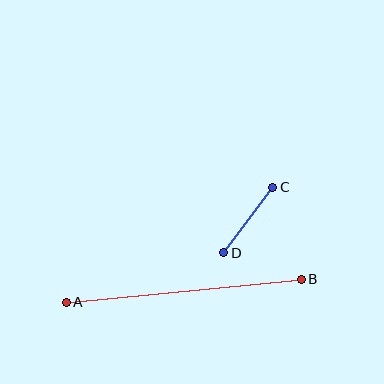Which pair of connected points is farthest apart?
Points A and B are farthest apart.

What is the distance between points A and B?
The distance is approximately 236 pixels.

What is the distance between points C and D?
The distance is approximately 82 pixels.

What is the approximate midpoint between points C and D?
The midpoint is at approximately (248, 220) pixels.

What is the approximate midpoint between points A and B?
The midpoint is at approximately (184, 291) pixels.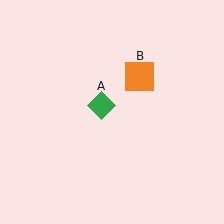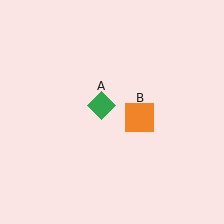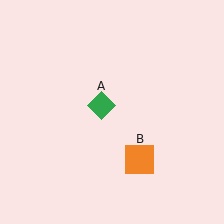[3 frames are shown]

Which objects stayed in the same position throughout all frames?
Green diamond (object A) remained stationary.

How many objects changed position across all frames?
1 object changed position: orange square (object B).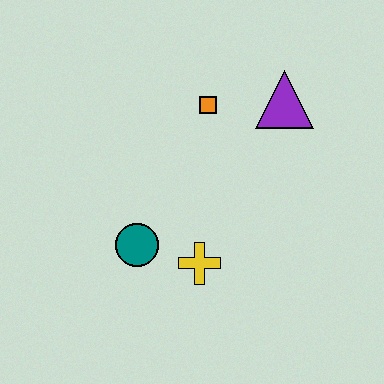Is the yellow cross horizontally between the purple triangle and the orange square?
No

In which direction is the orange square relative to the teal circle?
The orange square is above the teal circle.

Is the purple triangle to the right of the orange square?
Yes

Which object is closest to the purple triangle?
The orange square is closest to the purple triangle.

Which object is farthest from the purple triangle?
The teal circle is farthest from the purple triangle.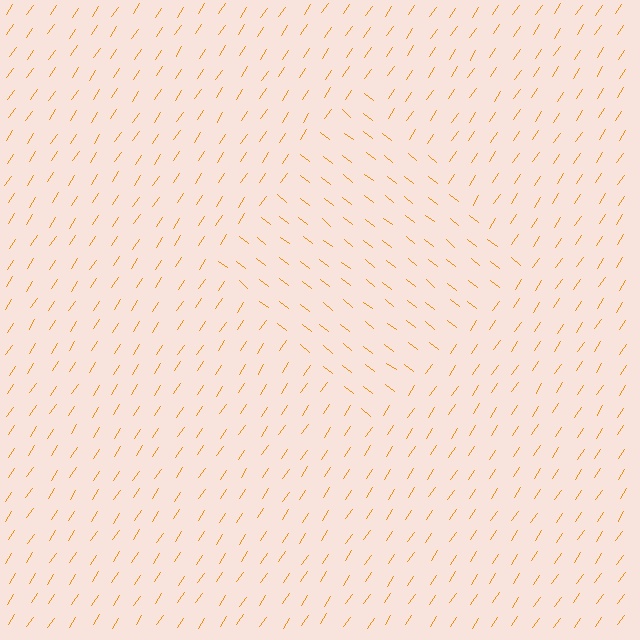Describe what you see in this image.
The image is filled with small orange line segments. A diamond region in the image has lines oriented differently from the surrounding lines, creating a visible texture boundary.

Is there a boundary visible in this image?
Yes, there is a texture boundary formed by a change in line orientation.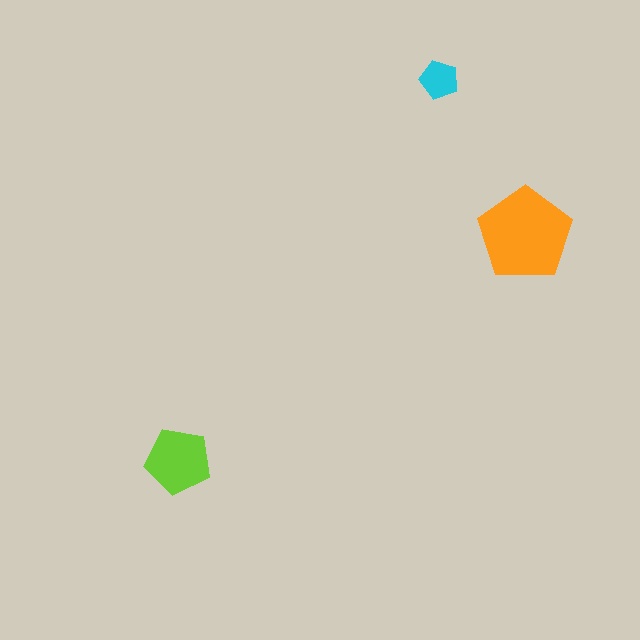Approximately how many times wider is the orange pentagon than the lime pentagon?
About 1.5 times wider.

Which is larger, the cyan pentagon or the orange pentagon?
The orange one.